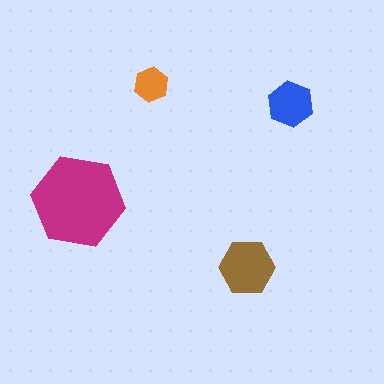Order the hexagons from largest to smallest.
the magenta one, the brown one, the blue one, the orange one.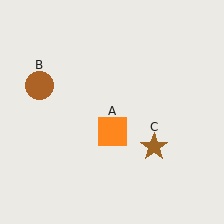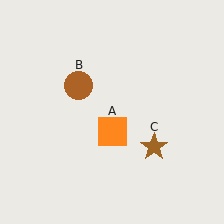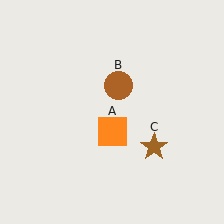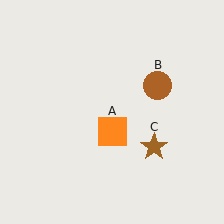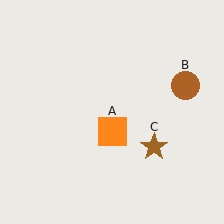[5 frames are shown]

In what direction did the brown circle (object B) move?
The brown circle (object B) moved right.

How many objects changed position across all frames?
1 object changed position: brown circle (object B).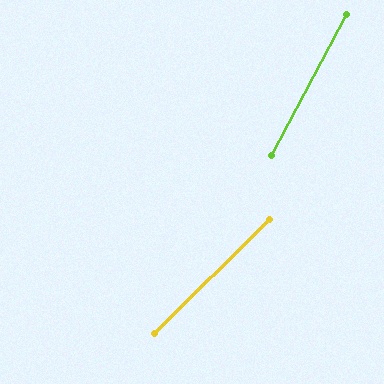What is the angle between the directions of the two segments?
Approximately 17 degrees.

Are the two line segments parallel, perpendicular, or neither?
Neither parallel nor perpendicular — they differ by about 17°.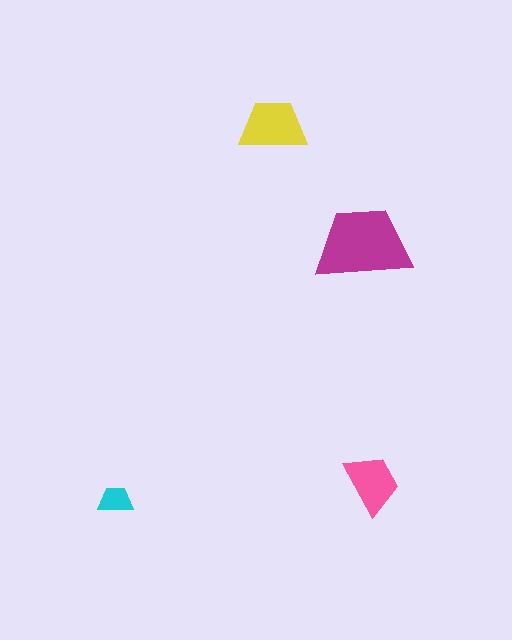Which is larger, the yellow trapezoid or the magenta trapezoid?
The magenta one.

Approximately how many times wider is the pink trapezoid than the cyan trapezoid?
About 2 times wider.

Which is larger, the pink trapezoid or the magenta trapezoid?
The magenta one.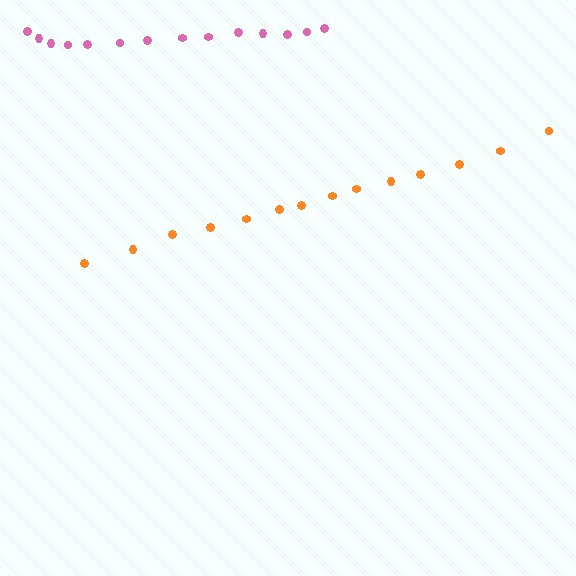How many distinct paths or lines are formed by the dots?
There are 2 distinct paths.